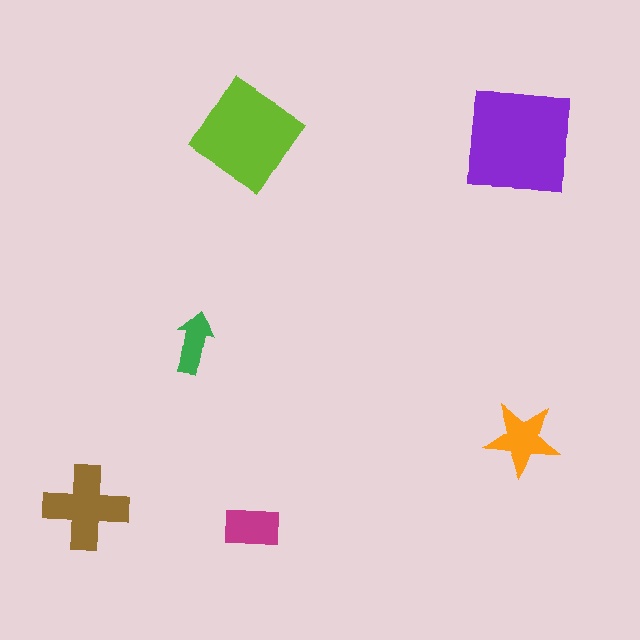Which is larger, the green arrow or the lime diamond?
The lime diamond.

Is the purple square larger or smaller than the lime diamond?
Larger.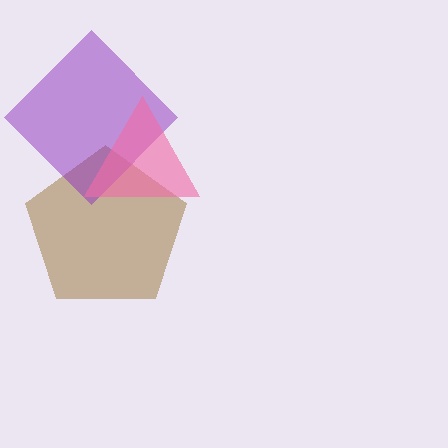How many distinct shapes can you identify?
There are 3 distinct shapes: a brown pentagon, a purple diamond, a pink triangle.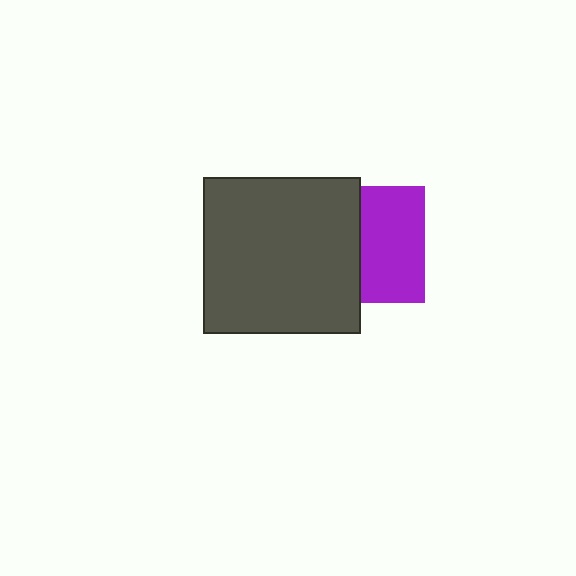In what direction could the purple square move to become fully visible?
The purple square could move right. That would shift it out from behind the dark gray square entirely.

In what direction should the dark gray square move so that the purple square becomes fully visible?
The dark gray square should move left. That is the shortest direction to clear the overlap and leave the purple square fully visible.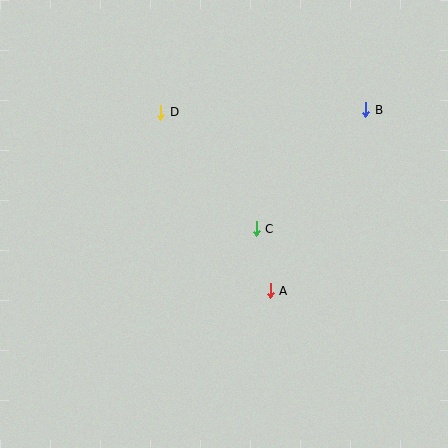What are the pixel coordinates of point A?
Point A is at (270, 291).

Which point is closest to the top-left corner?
Point D is closest to the top-left corner.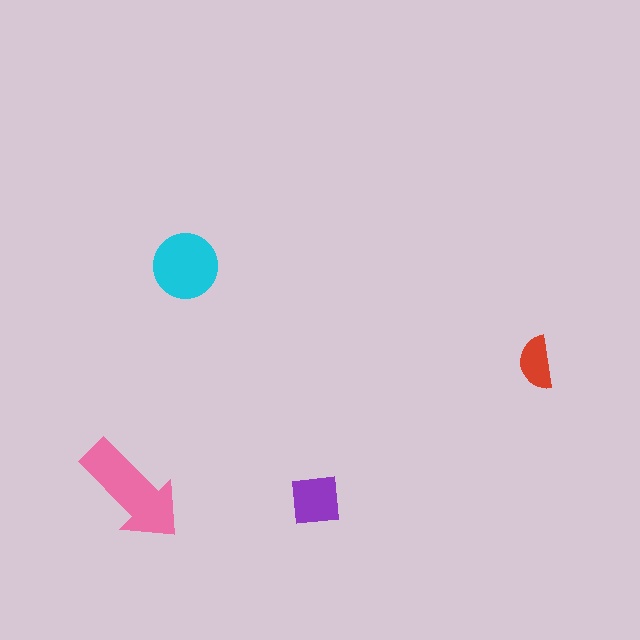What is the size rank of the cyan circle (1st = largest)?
2nd.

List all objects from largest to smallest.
The pink arrow, the cyan circle, the purple square, the red semicircle.